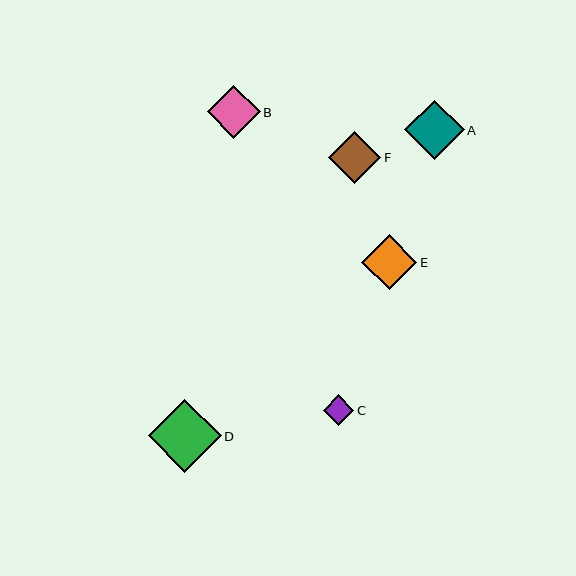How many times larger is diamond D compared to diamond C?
Diamond D is approximately 2.4 times the size of diamond C.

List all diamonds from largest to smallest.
From largest to smallest: D, A, E, B, F, C.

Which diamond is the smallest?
Diamond C is the smallest with a size of approximately 31 pixels.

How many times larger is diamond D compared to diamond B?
Diamond D is approximately 1.4 times the size of diamond B.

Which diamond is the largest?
Diamond D is the largest with a size of approximately 73 pixels.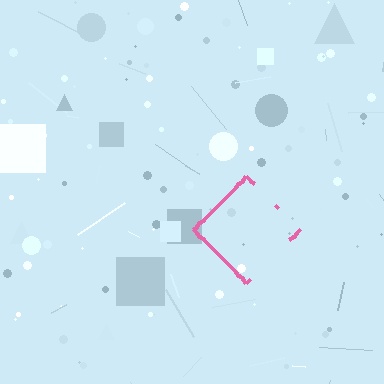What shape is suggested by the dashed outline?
The dashed outline suggests a diamond.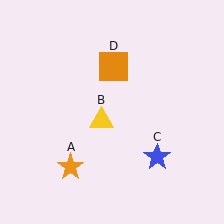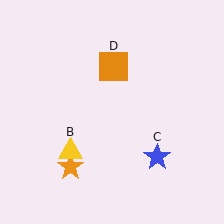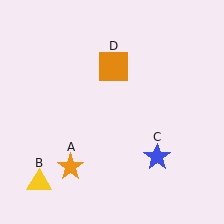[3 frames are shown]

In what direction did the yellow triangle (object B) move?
The yellow triangle (object B) moved down and to the left.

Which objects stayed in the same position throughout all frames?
Orange star (object A) and blue star (object C) and orange square (object D) remained stationary.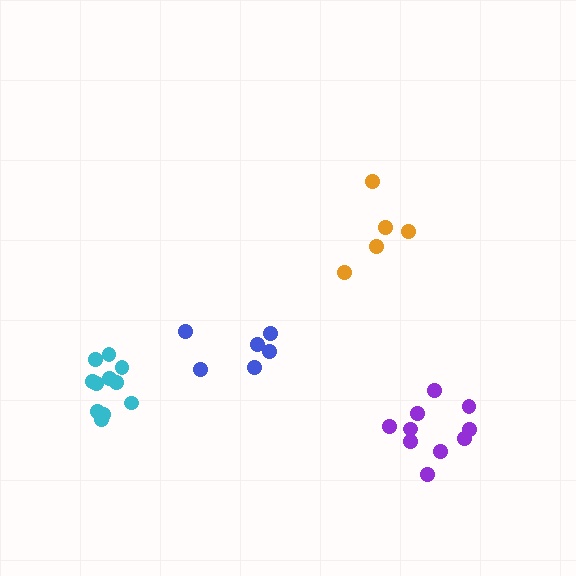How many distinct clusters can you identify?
There are 4 distinct clusters.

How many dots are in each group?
Group 1: 11 dots, Group 2: 5 dots, Group 3: 6 dots, Group 4: 10 dots (32 total).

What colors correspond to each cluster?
The clusters are colored: cyan, orange, blue, purple.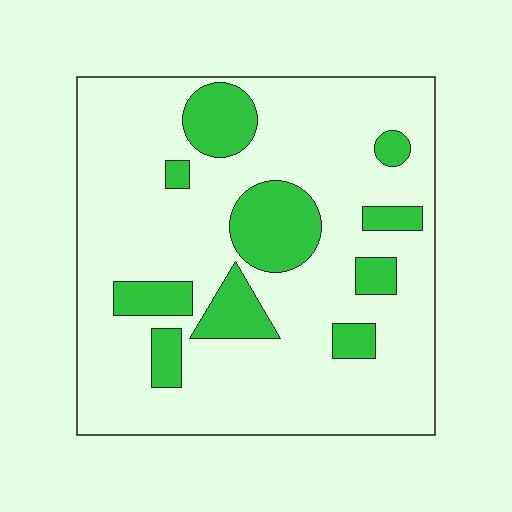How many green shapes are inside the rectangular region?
10.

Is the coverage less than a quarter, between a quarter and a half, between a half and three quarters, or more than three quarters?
Less than a quarter.